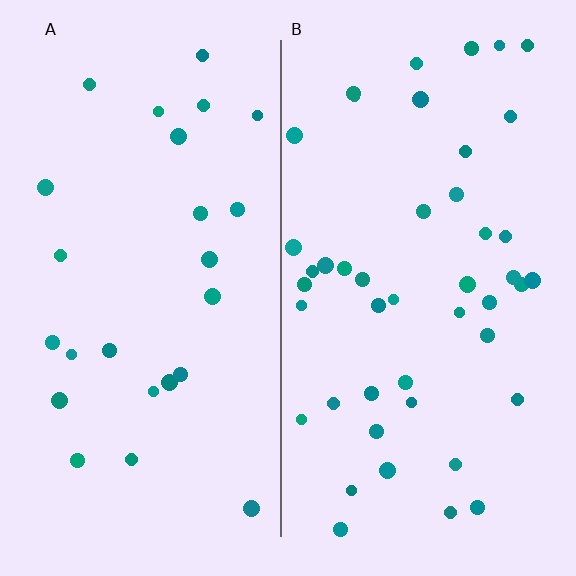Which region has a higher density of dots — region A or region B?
B (the right).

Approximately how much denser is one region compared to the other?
Approximately 1.8× — region B over region A.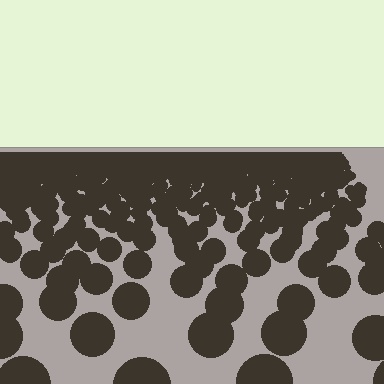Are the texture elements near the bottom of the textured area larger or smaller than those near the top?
Larger. Near the bottom, elements are closer to the viewer and appear at a bigger on-screen size.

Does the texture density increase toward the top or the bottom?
Density increases toward the top.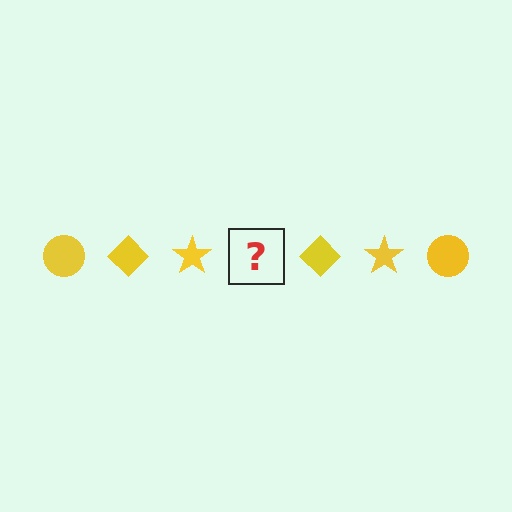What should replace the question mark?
The question mark should be replaced with a yellow circle.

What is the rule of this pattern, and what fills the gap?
The rule is that the pattern cycles through circle, diamond, star shapes in yellow. The gap should be filled with a yellow circle.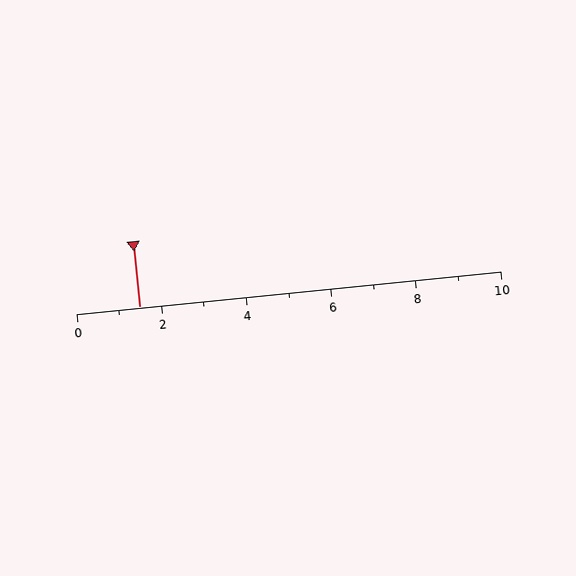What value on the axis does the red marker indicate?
The marker indicates approximately 1.5.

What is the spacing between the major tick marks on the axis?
The major ticks are spaced 2 apart.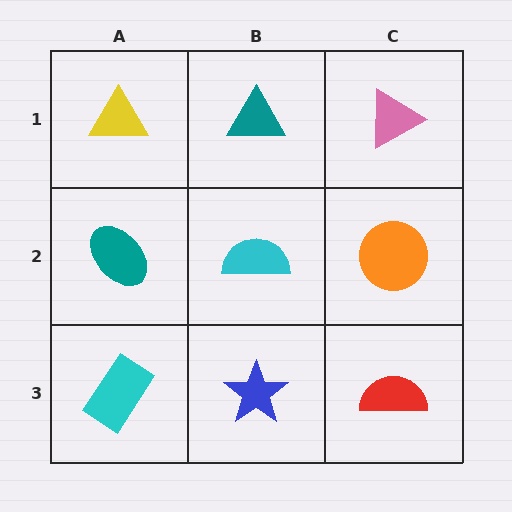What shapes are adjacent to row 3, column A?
A teal ellipse (row 2, column A), a blue star (row 3, column B).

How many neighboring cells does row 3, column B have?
3.